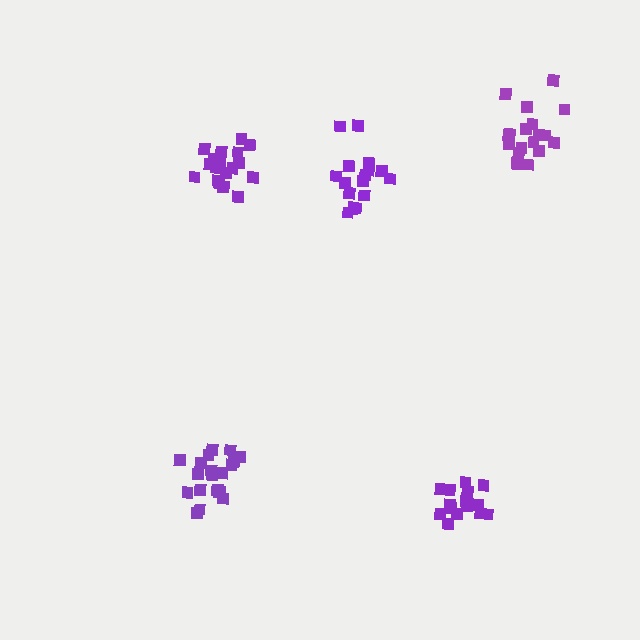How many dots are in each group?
Group 1: 20 dots, Group 2: 18 dots, Group 3: 16 dots, Group 4: 18 dots, Group 5: 17 dots (89 total).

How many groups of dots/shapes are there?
There are 5 groups.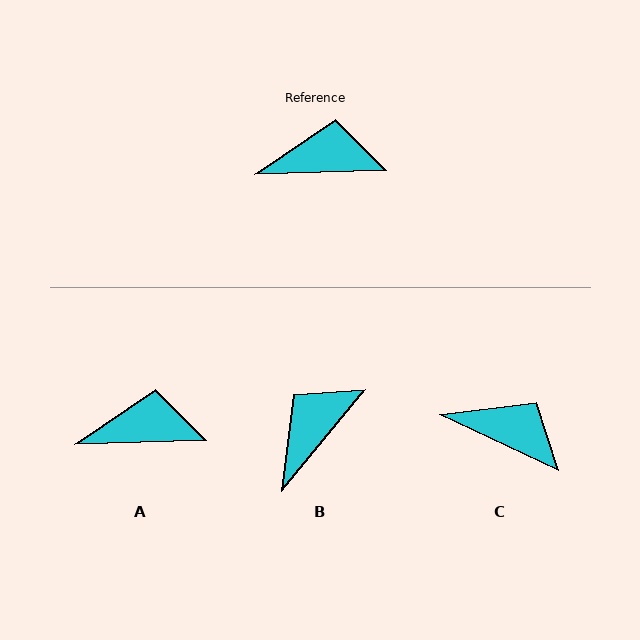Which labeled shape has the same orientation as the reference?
A.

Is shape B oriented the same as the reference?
No, it is off by about 49 degrees.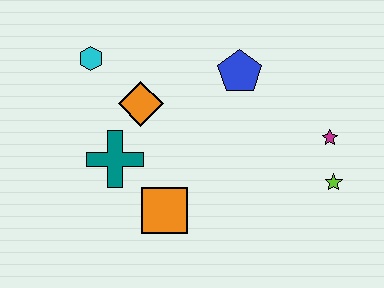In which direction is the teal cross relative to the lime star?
The teal cross is to the left of the lime star.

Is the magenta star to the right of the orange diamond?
Yes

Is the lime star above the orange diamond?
No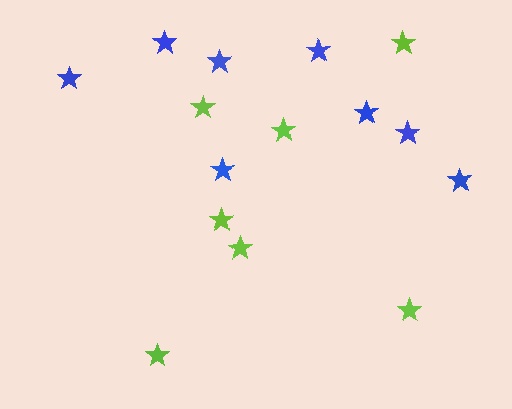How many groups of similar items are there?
There are 2 groups: one group of lime stars (7) and one group of blue stars (8).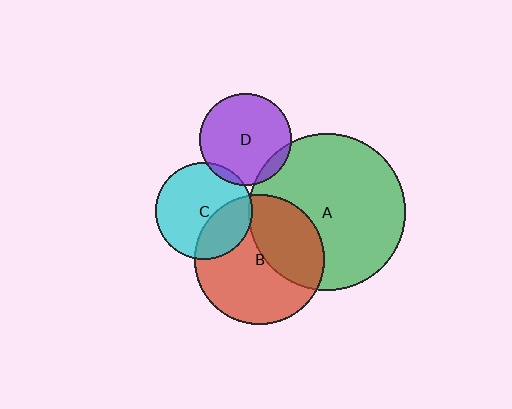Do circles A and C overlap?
Yes.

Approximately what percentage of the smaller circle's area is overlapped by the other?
Approximately 5%.